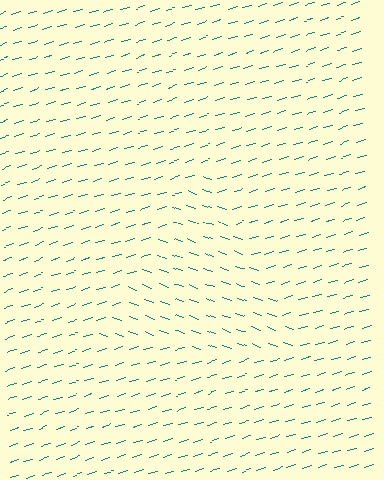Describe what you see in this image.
The image is filled with small teal line segments. A triangle region in the image has lines oriented differently from the surrounding lines, creating a visible texture boundary.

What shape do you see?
I see a triangle.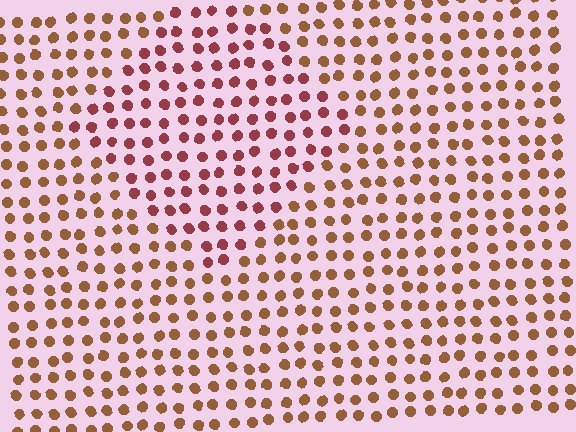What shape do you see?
I see a diamond.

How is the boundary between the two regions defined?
The boundary is defined purely by a slight shift in hue (about 34 degrees). Spacing, size, and orientation are identical on both sides.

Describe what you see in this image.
The image is filled with small brown elements in a uniform arrangement. A diamond-shaped region is visible where the elements are tinted to a slightly different hue, forming a subtle color boundary.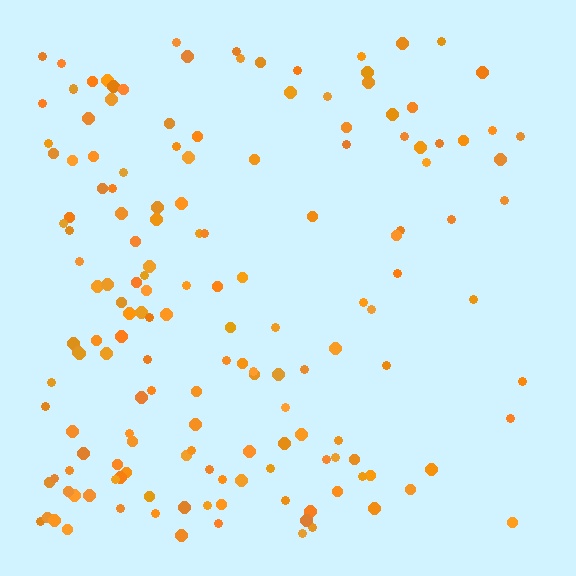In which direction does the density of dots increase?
From right to left, with the left side densest.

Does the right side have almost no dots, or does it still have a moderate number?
Still a moderate number, just noticeably fewer than the left.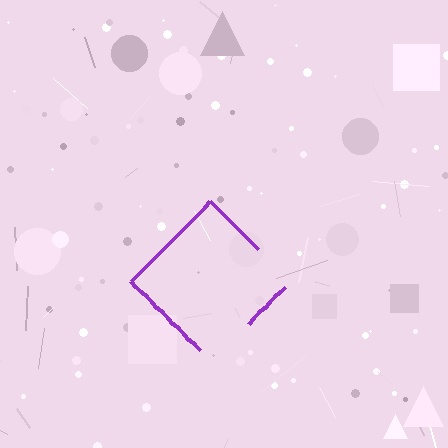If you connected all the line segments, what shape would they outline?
They would outline a diamond.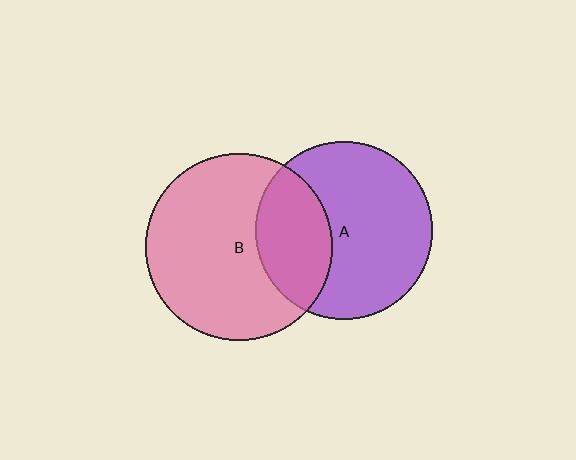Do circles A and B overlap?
Yes.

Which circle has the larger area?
Circle B (pink).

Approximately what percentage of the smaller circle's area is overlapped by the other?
Approximately 30%.